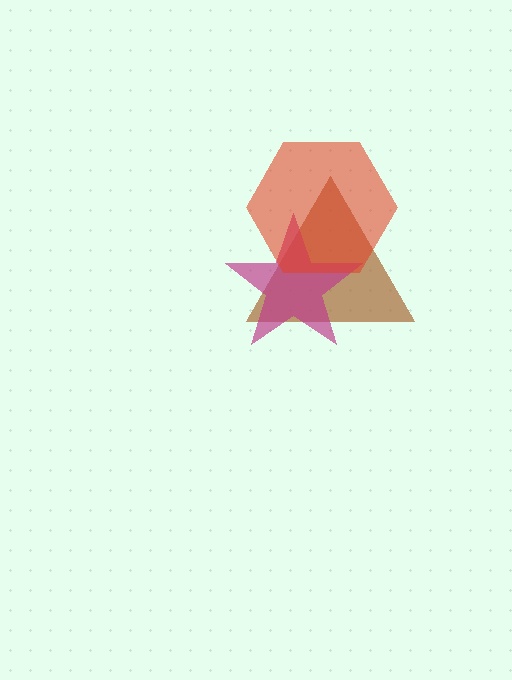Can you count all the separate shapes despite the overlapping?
Yes, there are 3 separate shapes.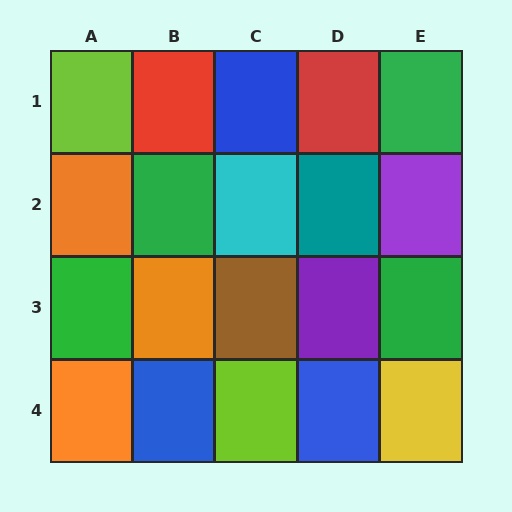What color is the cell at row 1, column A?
Lime.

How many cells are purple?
2 cells are purple.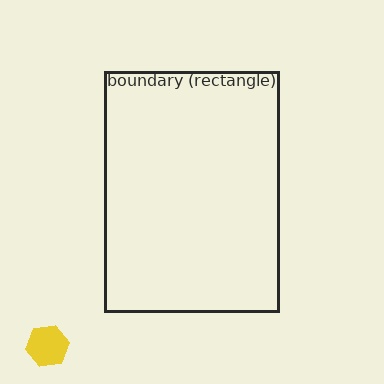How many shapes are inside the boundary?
0 inside, 1 outside.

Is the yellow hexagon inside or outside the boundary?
Outside.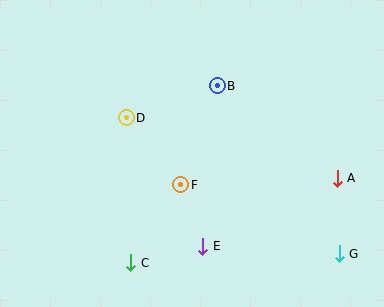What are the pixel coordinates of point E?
Point E is at (203, 246).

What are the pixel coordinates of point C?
Point C is at (131, 263).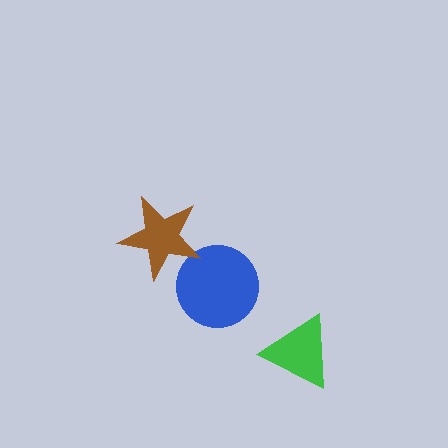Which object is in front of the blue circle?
The brown star is in front of the blue circle.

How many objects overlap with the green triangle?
0 objects overlap with the green triangle.